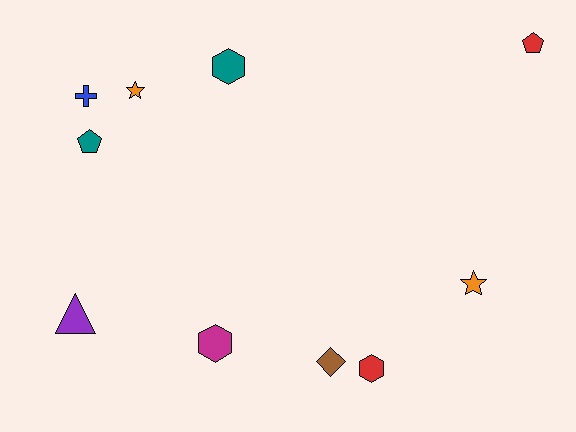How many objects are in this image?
There are 10 objects.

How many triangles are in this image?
There is 1 triangle.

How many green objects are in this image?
There are no green objects.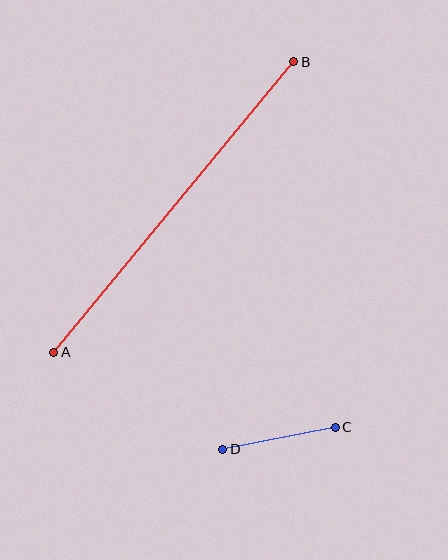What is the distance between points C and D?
The distance is approximately 115 pixels.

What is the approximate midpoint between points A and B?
The midpoint is at approximately (174, 207) pixels.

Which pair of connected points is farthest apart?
Points A and B are farthest apart.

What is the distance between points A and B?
The distance is approximately 377 pixels.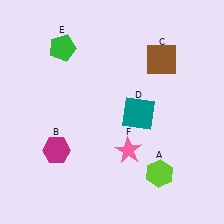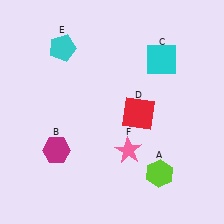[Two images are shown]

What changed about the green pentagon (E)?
In Image 1, E is green. In Image 2, it changed to cyan.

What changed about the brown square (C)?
In Image 1, C is brown. In Image 2, it changed to cyan.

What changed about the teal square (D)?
In Image 1, D is teal. In Image 2, it changed to red.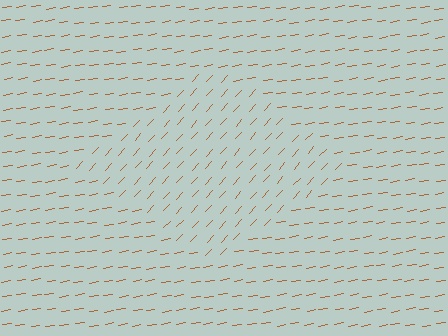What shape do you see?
I see a diamond.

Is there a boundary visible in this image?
Yes, there is a texture boundary formed by a change in line orientation.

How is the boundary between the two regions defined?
The boundary is defined purely by a change in line orientation (approximately 38 degrees difference). All lines are the same color and thickness.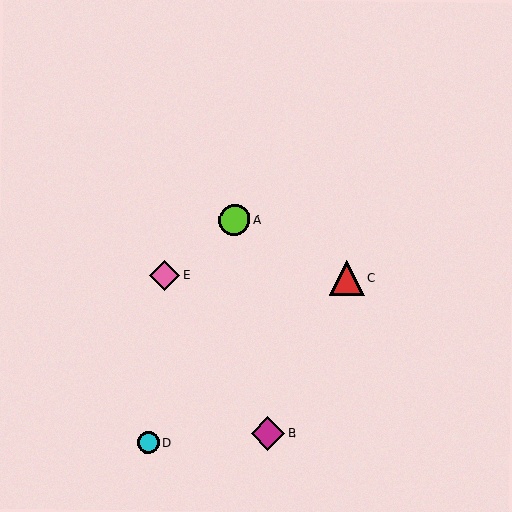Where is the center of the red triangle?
The center of the red triangle is at (346, 278).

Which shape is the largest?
The red triangle (labeled C) is the largest.